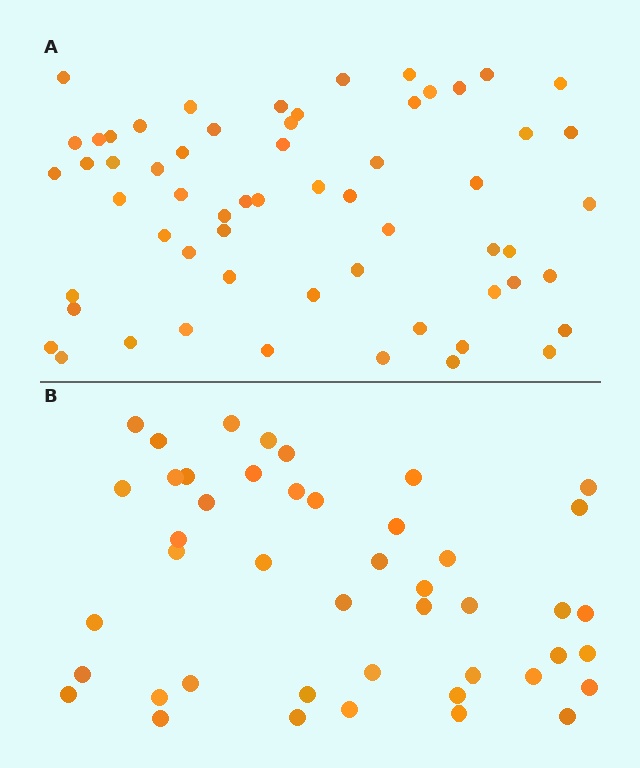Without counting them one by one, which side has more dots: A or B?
Region A (the top region) has more dots.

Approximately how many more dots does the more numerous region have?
Region A has approximately 15 more dots than region B.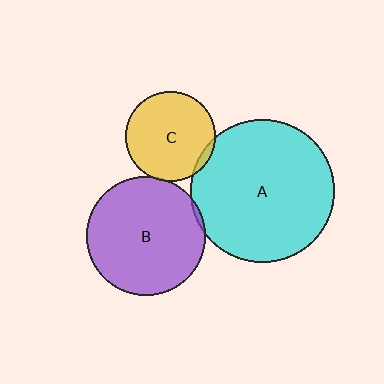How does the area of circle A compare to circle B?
Approximately 1.4 times.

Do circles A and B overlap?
Yes.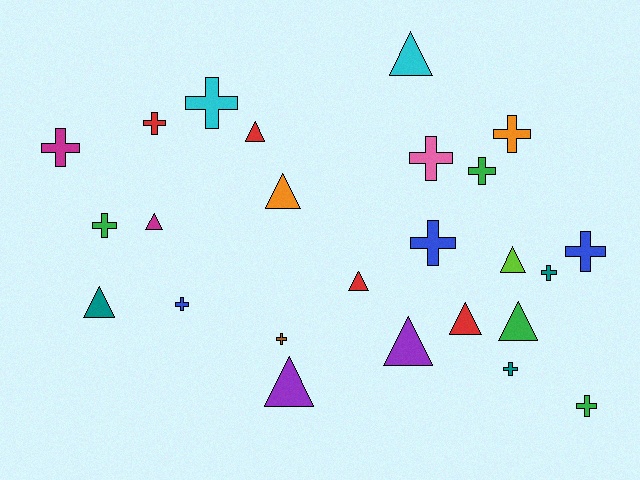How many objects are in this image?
There are 25 objects.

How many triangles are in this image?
There are 11 triangles.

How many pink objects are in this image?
There is 1 pink object.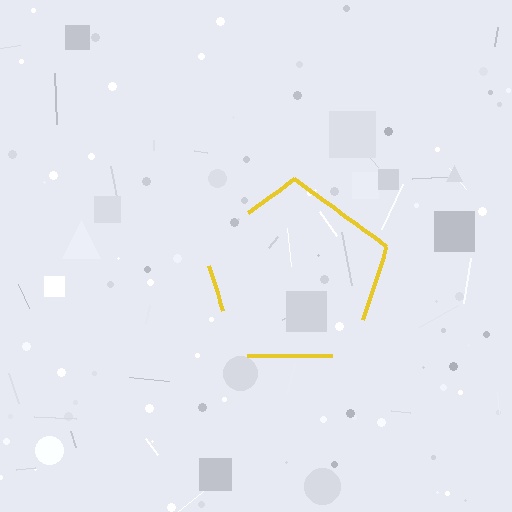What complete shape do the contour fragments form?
The contour fragments form a pentagon.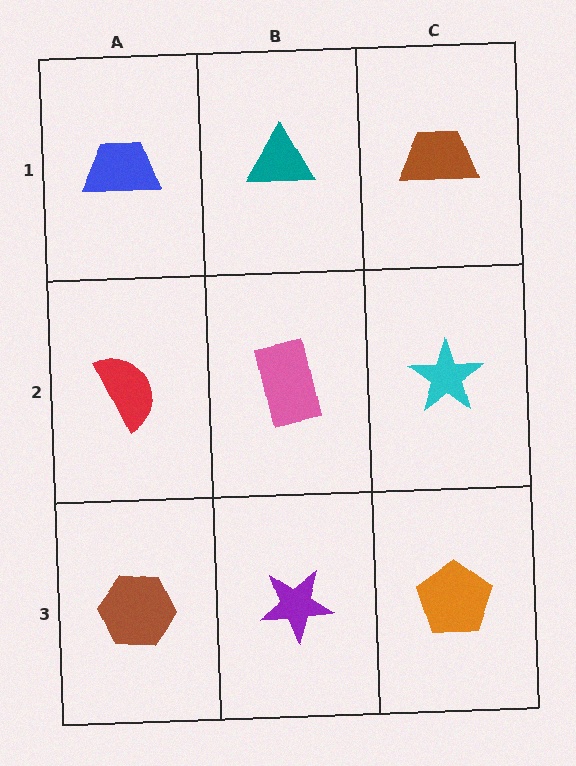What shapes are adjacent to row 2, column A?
A blue trapezoid (row 1, column A), a brown hexagon (row 3, column A), a pink rectangle (row 2, column B).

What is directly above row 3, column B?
A pink rectangle.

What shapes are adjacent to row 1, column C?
A cyan star (row 2, column C), a teal triangle (row 1, column B).